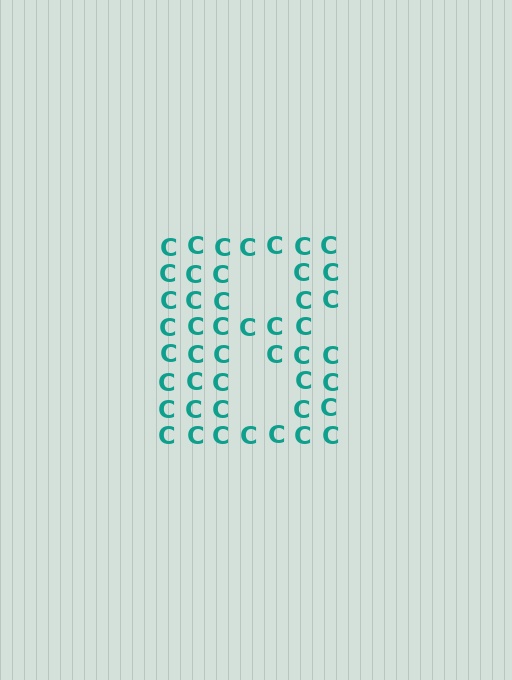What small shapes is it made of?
It is made of small letter C's.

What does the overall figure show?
The overall figure shows the letter B.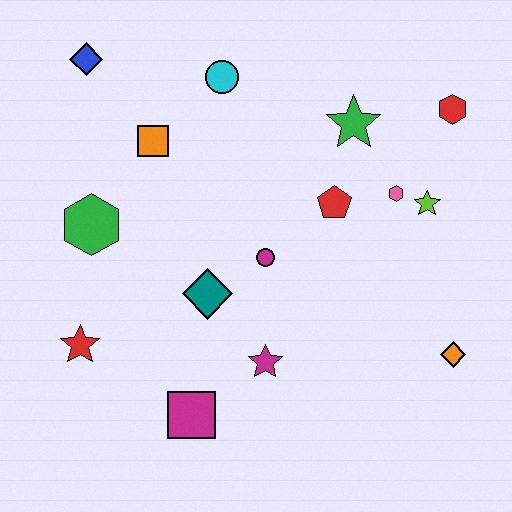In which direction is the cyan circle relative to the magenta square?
The cyan circle is above the magenta square.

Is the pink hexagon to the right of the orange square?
Yes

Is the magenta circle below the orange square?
Yes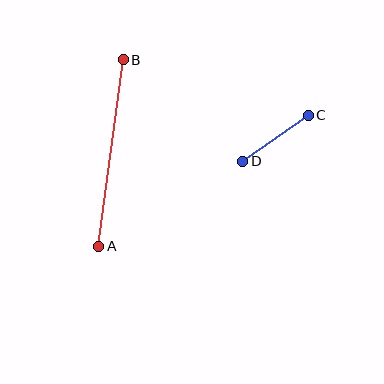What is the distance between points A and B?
The distance is approximately 188 pixels.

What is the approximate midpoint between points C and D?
The midpoint is at approximately (276, 138) pixels.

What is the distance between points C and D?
The distance is approximately 80 pixels.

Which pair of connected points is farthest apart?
Points A and B are farthest apart.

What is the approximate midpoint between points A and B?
The midpoint is at approximately (111, 153) pixels.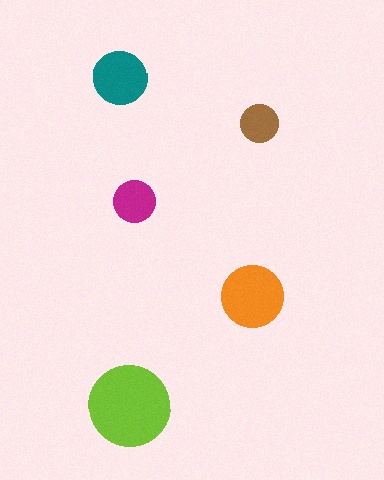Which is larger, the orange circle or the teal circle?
The orange one.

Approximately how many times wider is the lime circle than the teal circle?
About 1.5 times wider.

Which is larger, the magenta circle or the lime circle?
The lime one.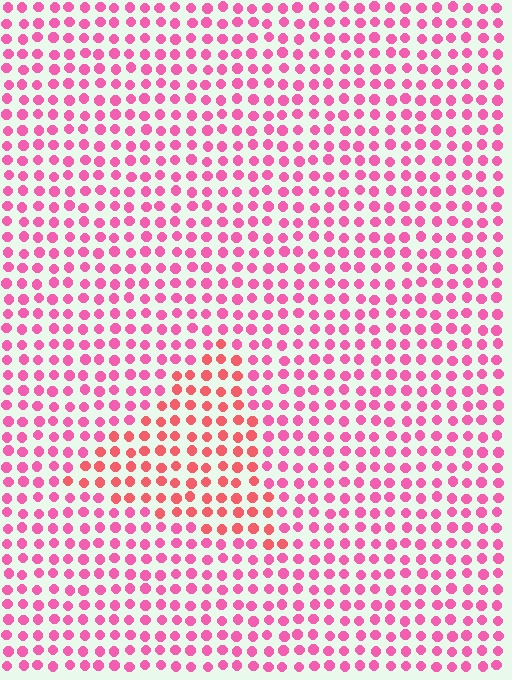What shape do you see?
I see a triangle.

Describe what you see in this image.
The image is filled with small pink elements in a uniform arrangement. A triangle-shaped region is visible where the elements are tinted to a slightly different hue, forming a subtle color boundary.